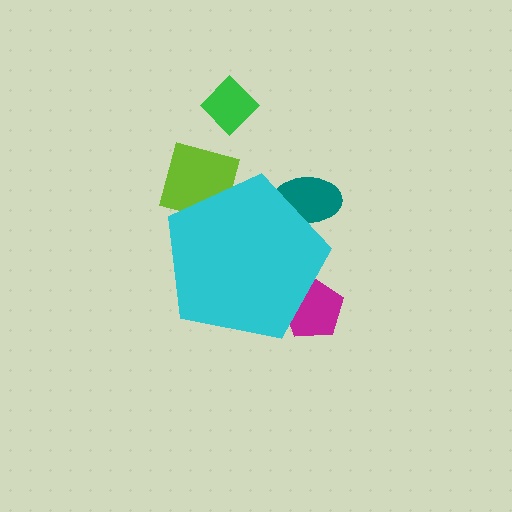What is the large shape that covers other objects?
A cyan pentagon.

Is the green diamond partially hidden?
No, the green diamond is fully visible.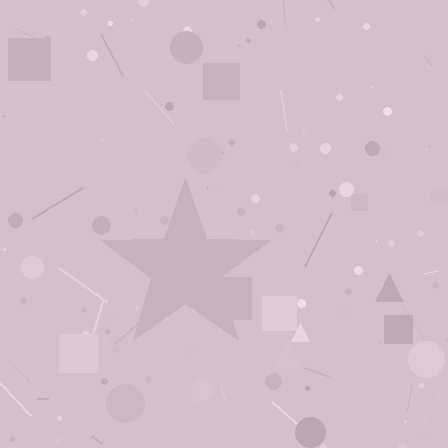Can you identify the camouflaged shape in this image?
The camouflaged shape is a star.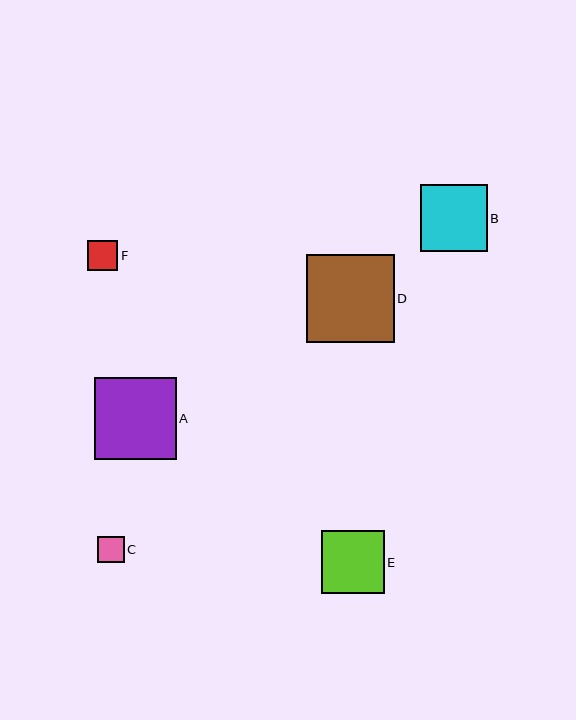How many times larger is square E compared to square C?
Square E is approximately 2.4 times the size of square C.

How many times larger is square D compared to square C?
Square D is approximately 3.4 times the size of square C.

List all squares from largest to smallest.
From largest to smallest: D, A, B, E, F, C.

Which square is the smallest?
Square C is the smallest with a size of approximately 26 pixels.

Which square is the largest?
Square D is the largest with a size of approximately 88 pixels.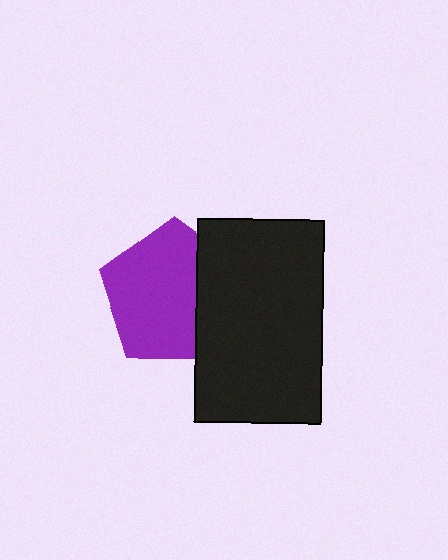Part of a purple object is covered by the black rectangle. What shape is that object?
It is a pentagon.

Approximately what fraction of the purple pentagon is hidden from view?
Roughly 30% of the purple pentagon is hidden behind the black rectangle.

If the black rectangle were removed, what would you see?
You would see the complete purple pentagon.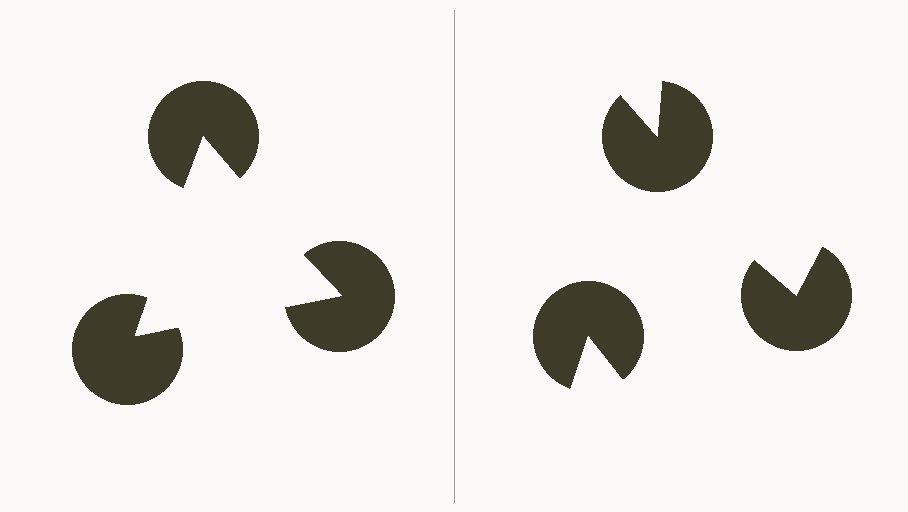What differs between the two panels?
The pac-man discs are positioned identically on both sides; only the wedge orientations differ. On the left they align to a triangle; on the right they are misaligned.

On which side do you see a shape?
An illusory triangle appears on the left side. On the right side the wedge cuts are rotated, so no coherent shape forms.